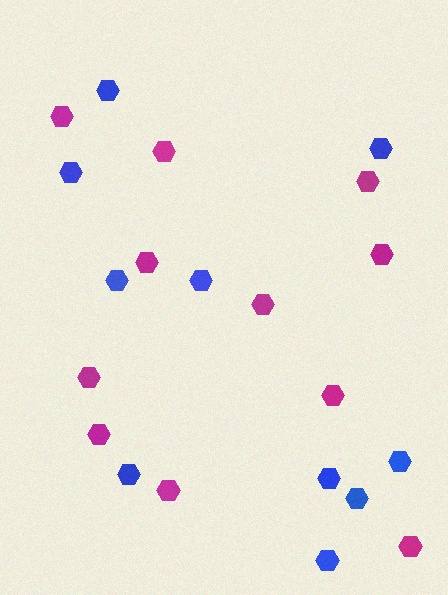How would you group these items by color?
There are 2 groups: one group of magenta hexagons (11) and one group of blue hexagons (10).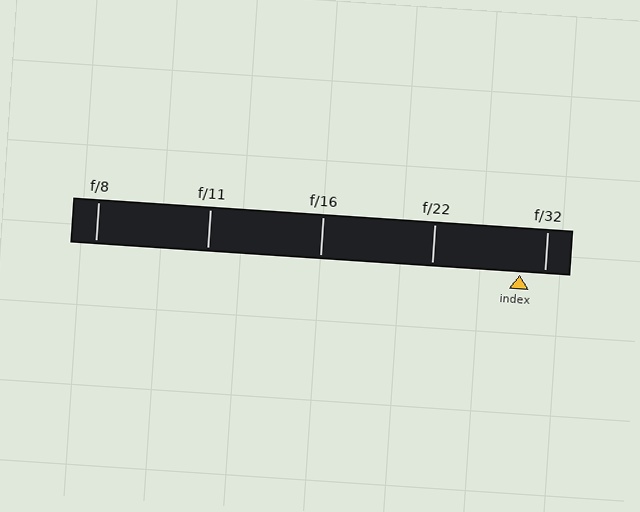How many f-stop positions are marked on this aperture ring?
There are 5 f-stop positions marked.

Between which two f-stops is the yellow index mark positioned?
The index mark is between f/22 and f/32.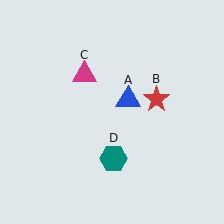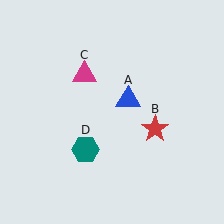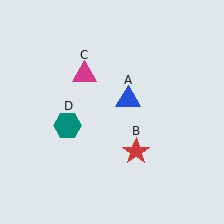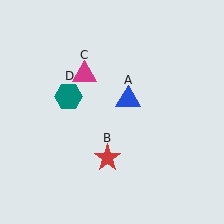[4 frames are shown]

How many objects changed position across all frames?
2 objects changed position: red star (object B), teal hexagon (object D).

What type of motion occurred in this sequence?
The red star (object B), teal hexagon (object D) rotated clockwise around the center of the scene.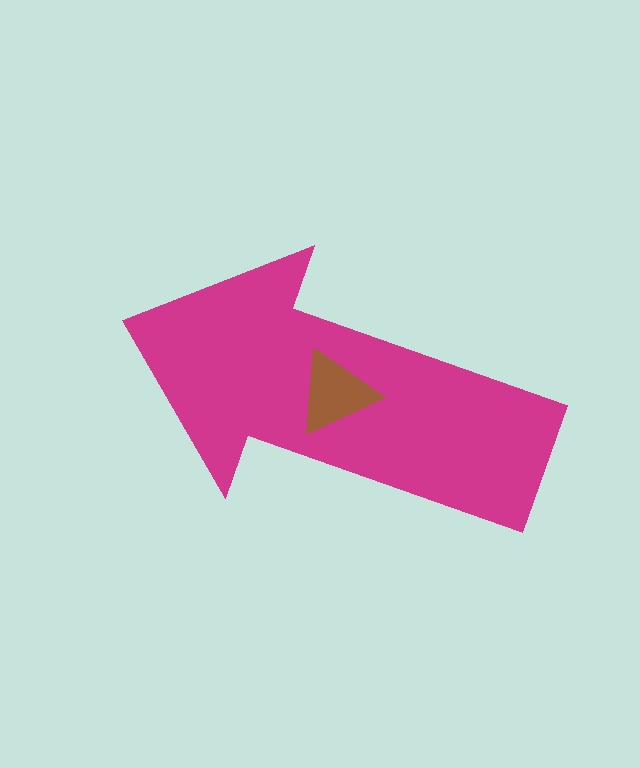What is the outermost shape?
The magenta arrow.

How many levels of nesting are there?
2.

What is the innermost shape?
The brown triangle.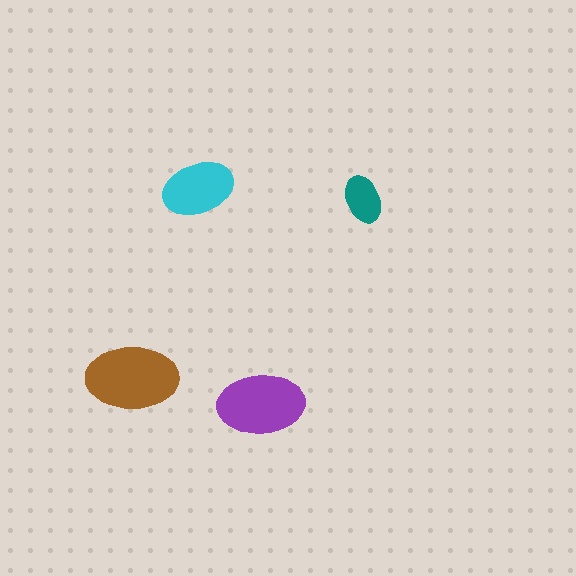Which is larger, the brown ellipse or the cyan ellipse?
The brown one.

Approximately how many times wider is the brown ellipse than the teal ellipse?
About 2 times wider.